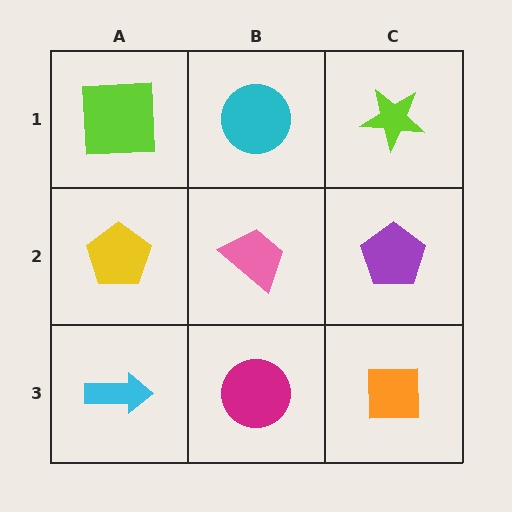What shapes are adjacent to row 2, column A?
A lime square (row 1, column A), a cyan arrow (row 3, column A), a pink trapezoid (row 2, column B).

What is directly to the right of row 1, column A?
A cyan circle.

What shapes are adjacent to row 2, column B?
A cyan circle (row 1, column B), a magenta circle (row 3, column B), a yellow pentagon (row 2, column A), a purple pentagon (row 2, column C).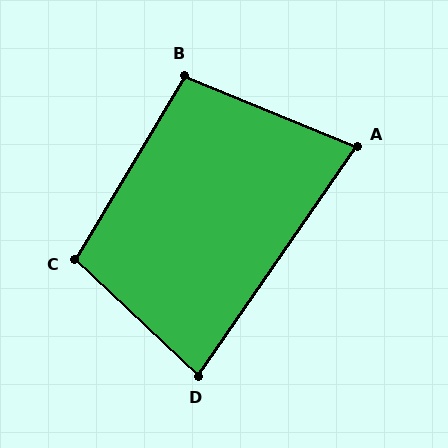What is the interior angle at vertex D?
Approximately 82 degrees (acute).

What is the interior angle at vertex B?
Approximately 98 degrees (obtuse).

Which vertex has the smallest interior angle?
A, at approximately 78 degrees.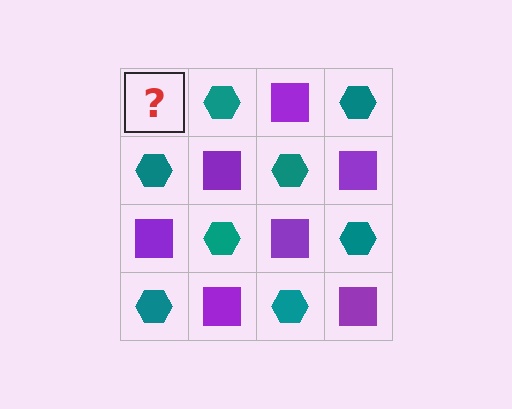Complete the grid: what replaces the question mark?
The question mark should be replaced with a purple square.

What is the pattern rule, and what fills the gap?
The rule is that it alternates purple square and teal hexagon in a checkerboard pattern. The gap should be filled with a purple square.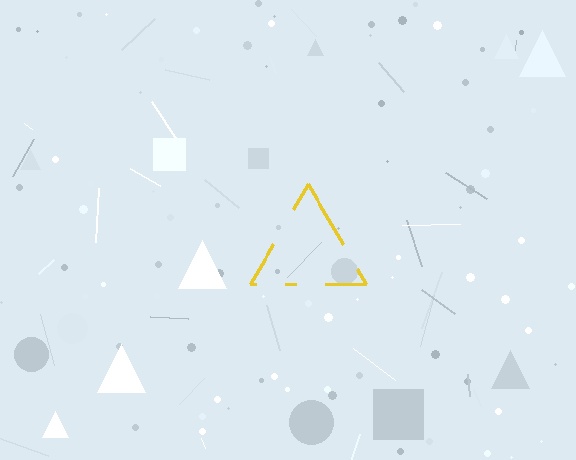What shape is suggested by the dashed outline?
The dashed outline suggests a triangle.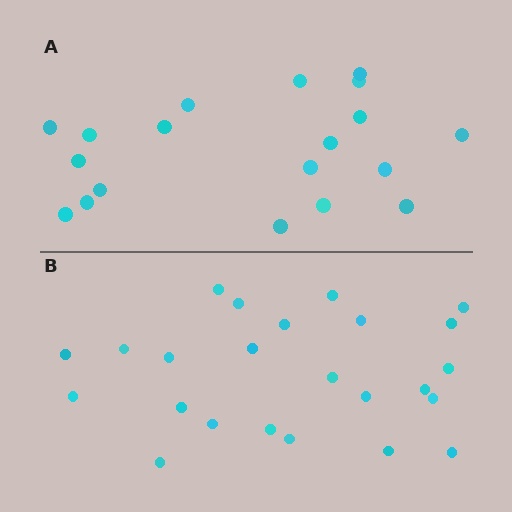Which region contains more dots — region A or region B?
Region B (the bottom region) has more dots.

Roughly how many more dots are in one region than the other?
Region B has about 5 more dots than region A.